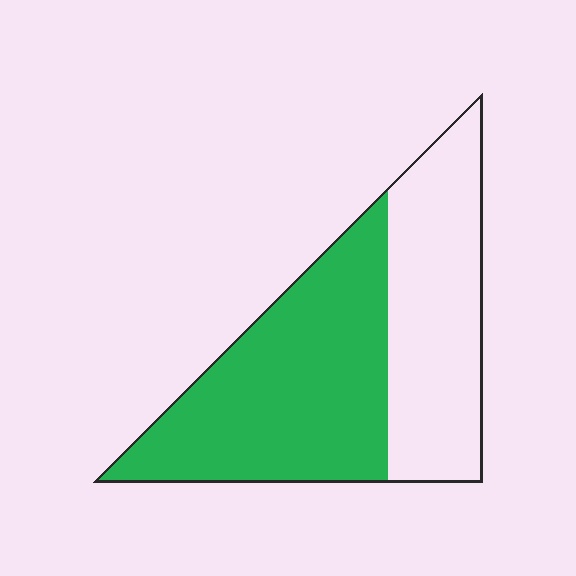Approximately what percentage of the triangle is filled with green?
Approximately 55%.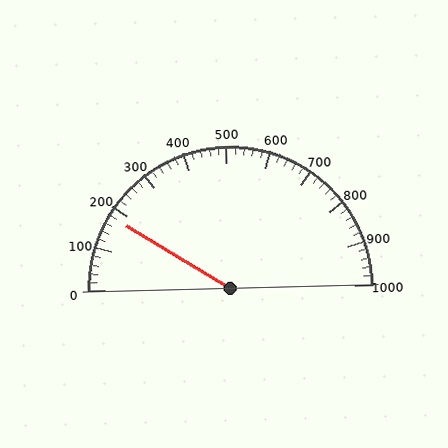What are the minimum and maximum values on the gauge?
The gauge ranges from 0 to 1000.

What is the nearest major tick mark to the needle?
The nearest major tick mark is 200.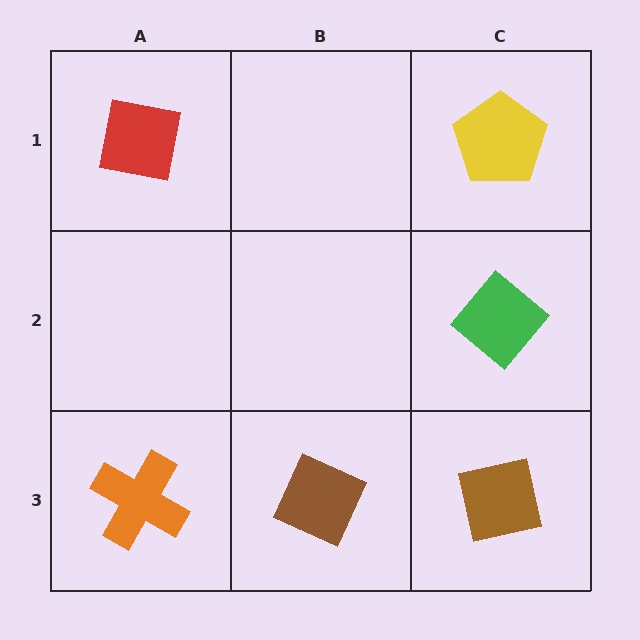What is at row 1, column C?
A yellow pentagon.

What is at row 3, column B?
A brown diamond.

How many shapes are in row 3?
3 shapes.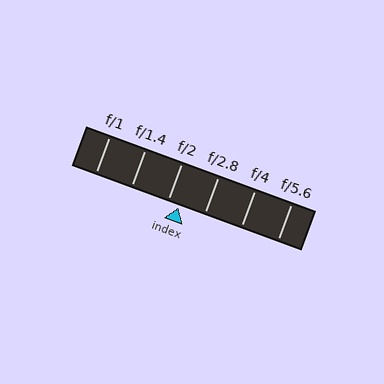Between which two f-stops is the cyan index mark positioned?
The index mark is between f/2 and f/2.8.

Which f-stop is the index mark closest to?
The index mark is closest to f/2.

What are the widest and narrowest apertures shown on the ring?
The widest aperture shown is f/1 and the narrowest is f/5.6.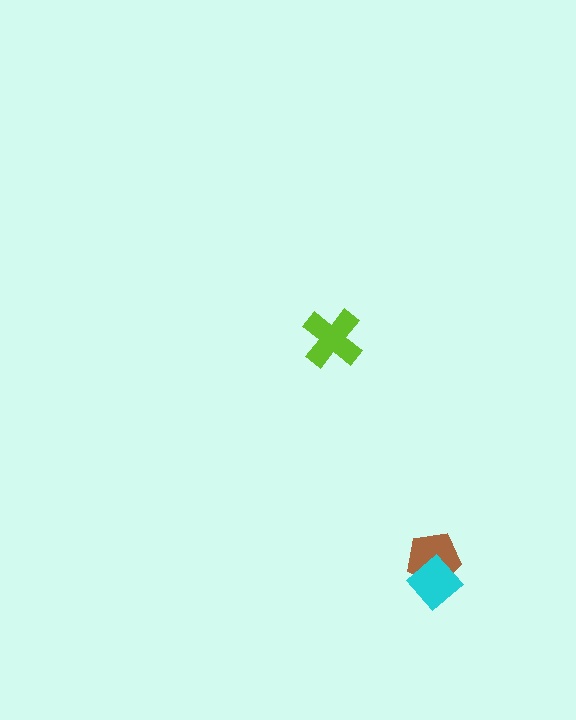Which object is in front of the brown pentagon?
The cyan diamond is in front of the brown pentagon.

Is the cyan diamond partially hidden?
No, no other shape covers it.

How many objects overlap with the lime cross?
0 objects overlap with the lime cross.